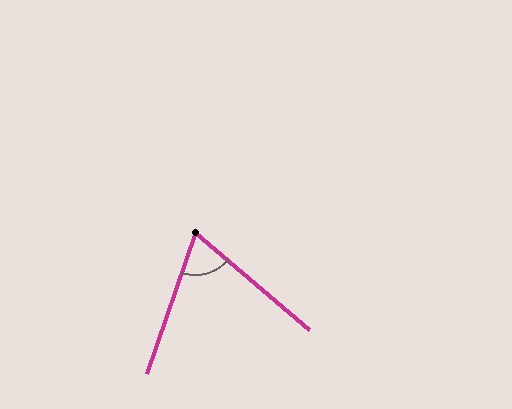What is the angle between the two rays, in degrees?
Approximately 69 degrees.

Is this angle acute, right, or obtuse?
It is acute.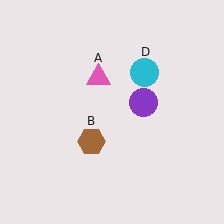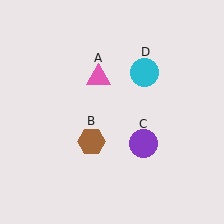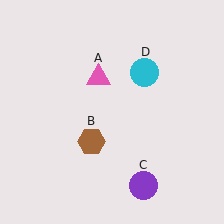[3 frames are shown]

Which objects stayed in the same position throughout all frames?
Pink triangle (object A) and brown hexagon (object B) and cyan circle (object D) remained stationary.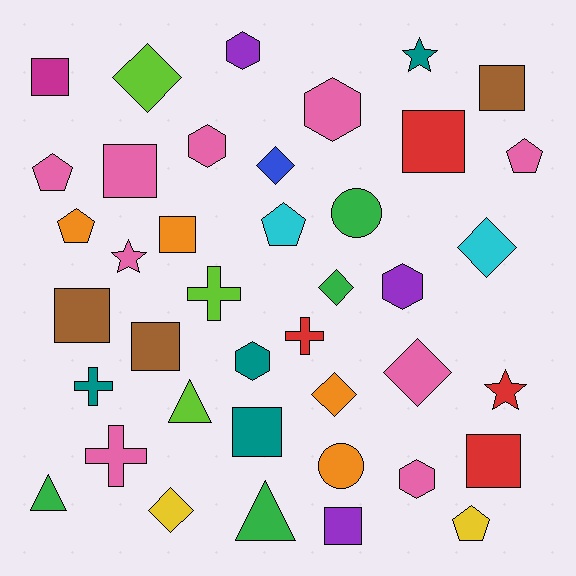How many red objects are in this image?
There are 4 red objects.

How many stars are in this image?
There are 3 stars.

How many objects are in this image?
There are 40 objects.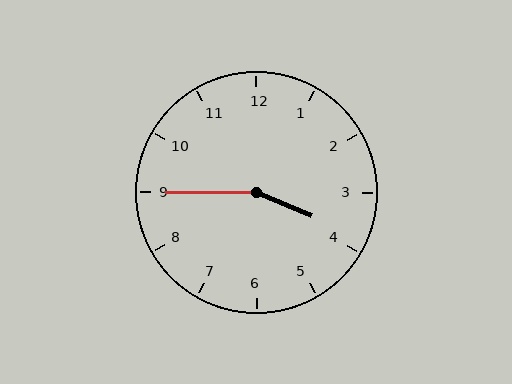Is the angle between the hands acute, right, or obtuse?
It is obtuse.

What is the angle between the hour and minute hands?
Approximately 158 degrees.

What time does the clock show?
3:45.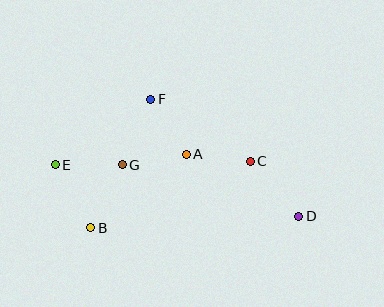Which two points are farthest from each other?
Points D and E are farthest from each other.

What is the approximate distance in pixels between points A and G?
The distance between A and G is approximately 65 pixels.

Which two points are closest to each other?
Points A and C are closest to each other.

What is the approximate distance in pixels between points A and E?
The distance between A and E is approximately 132 pixels.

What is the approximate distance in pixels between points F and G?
The distance between F and G is approximately 71 pixels.